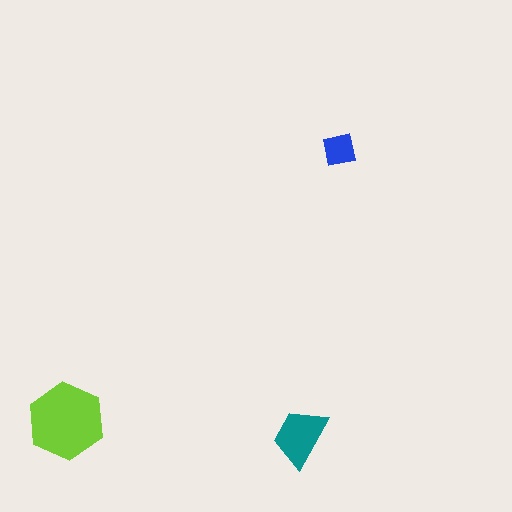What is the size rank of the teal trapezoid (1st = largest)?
2nd.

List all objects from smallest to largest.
The blue square, the teal trapezoid, the lime hexagon.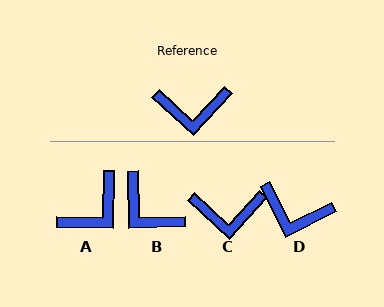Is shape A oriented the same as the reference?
No, it is off by about 42 degrees.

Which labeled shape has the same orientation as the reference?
C.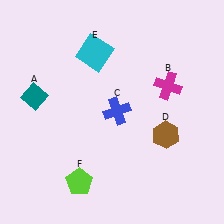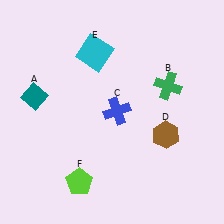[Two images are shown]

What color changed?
The cross (B) changed from magenta in Image 1 to green in Image 2.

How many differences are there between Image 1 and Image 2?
There is 1 difference between the two images.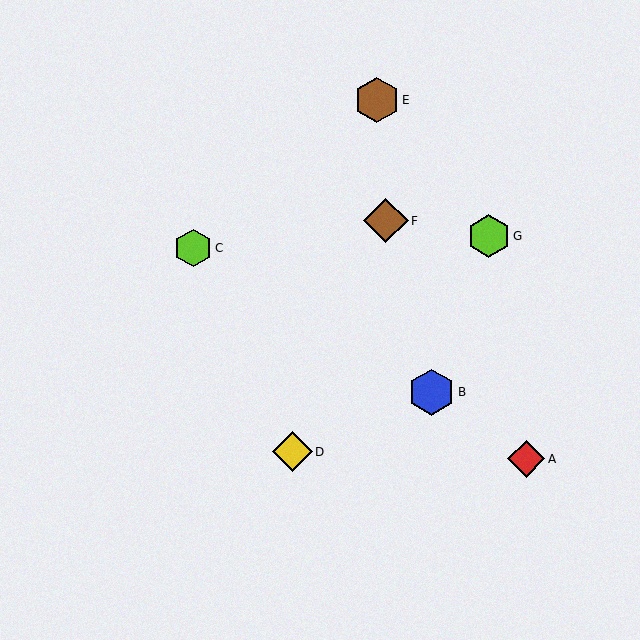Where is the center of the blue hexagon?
The center of the blue hexagon is at (432, 392).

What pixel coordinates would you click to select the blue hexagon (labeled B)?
Click at (432, 392) to select the blue hexagon B.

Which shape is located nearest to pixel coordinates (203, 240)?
The lime hexagon (labeled C) at (193, 248) is nearest to that location.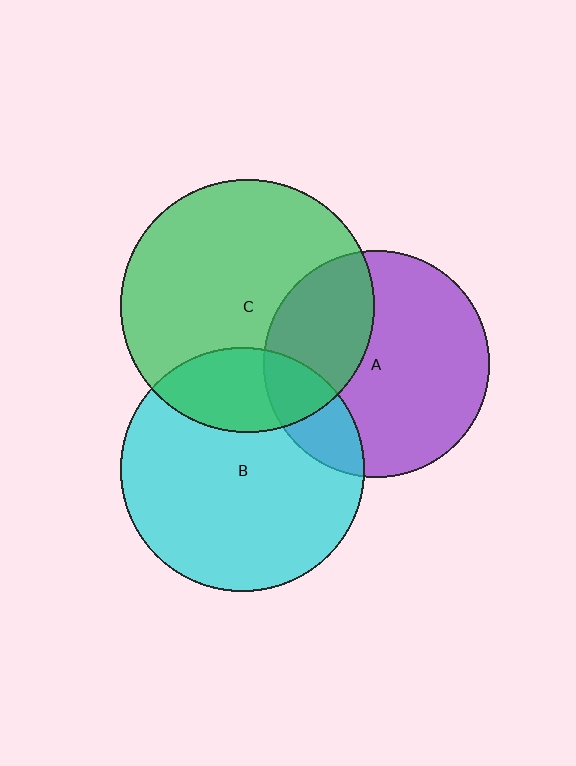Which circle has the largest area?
Circle C (green).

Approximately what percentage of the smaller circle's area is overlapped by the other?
Approximately 25%.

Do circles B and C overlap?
Yes.